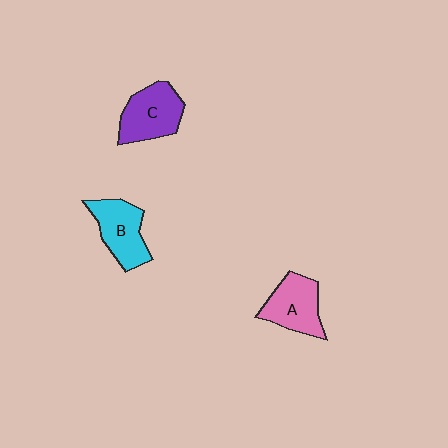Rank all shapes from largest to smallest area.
From largest to smallest: C (purple), B (cyan), A (pink).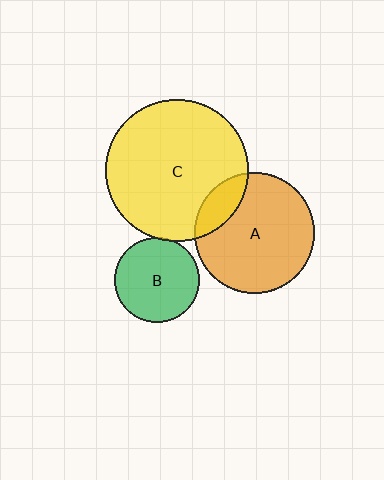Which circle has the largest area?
Circle C (yellow).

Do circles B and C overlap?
Yes.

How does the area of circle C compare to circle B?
Approximately 2.9 times.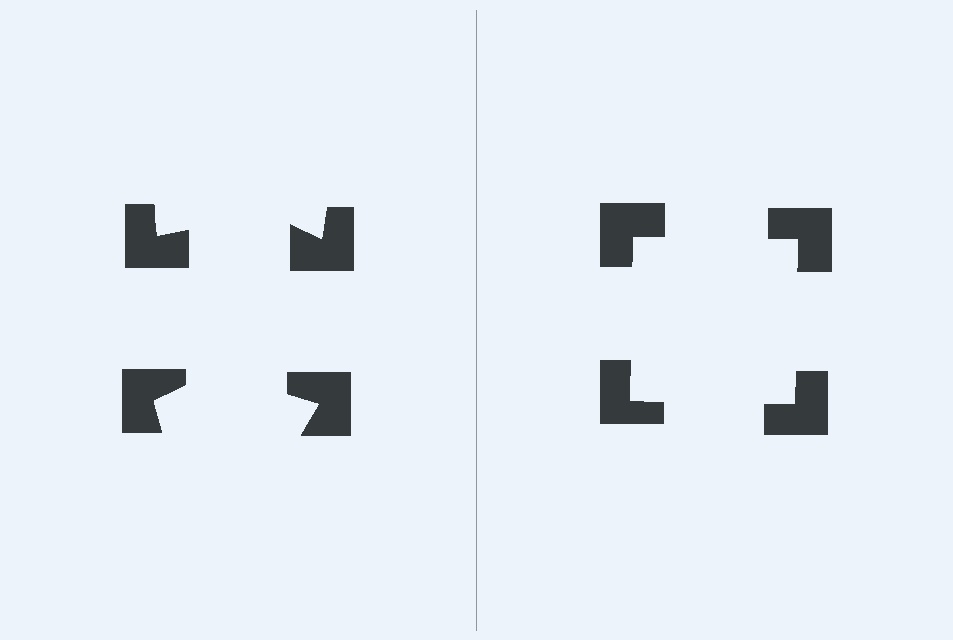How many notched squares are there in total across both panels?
8 — 4 on each side.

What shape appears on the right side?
An illusory square.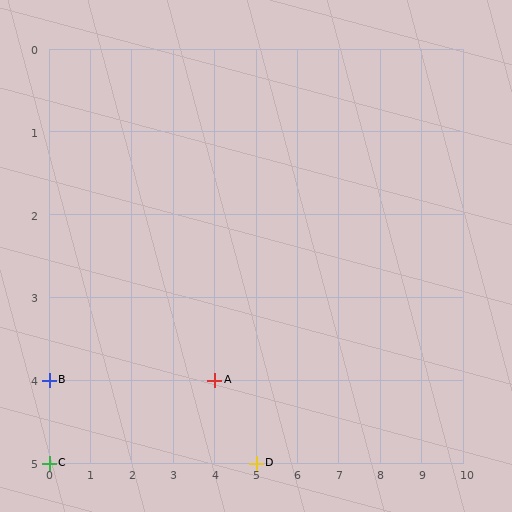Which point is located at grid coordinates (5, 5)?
Point D is at (5, 5).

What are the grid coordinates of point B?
Point B is at grid coordinates (0, 4).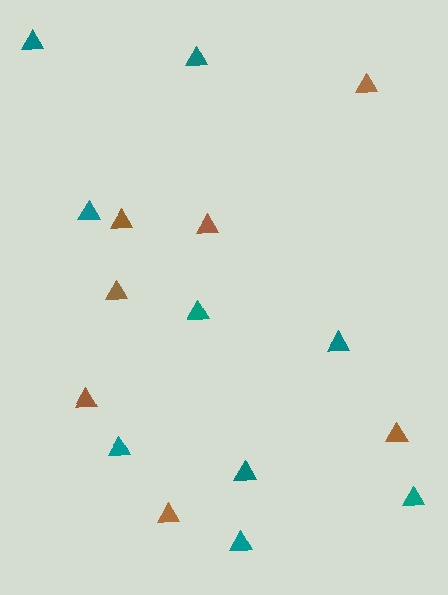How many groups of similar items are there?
There are 2 groups: one group of brown triangles (7) and one group of teal triangles (9).